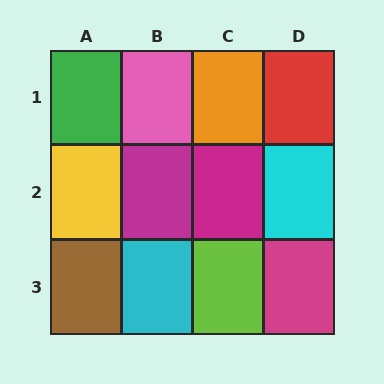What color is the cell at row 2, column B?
Magenta.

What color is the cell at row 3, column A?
Brown.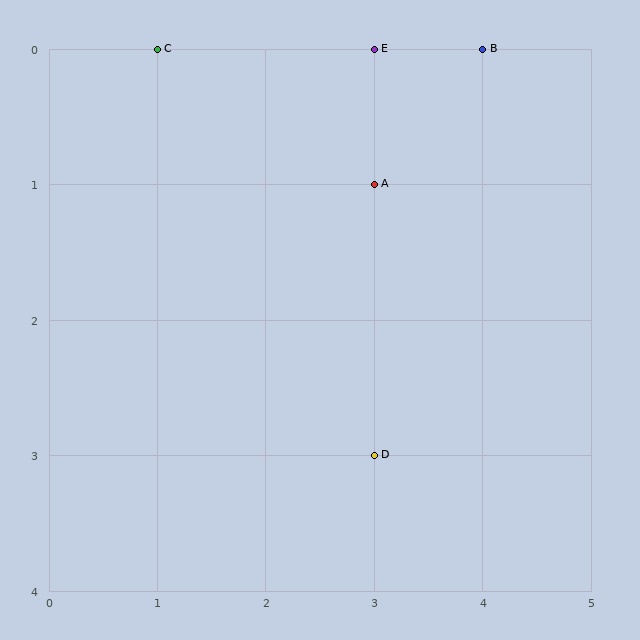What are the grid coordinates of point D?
Point D is at grid coordinates (3, 3).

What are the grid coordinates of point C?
Point C is at grid coordinates (1, 0).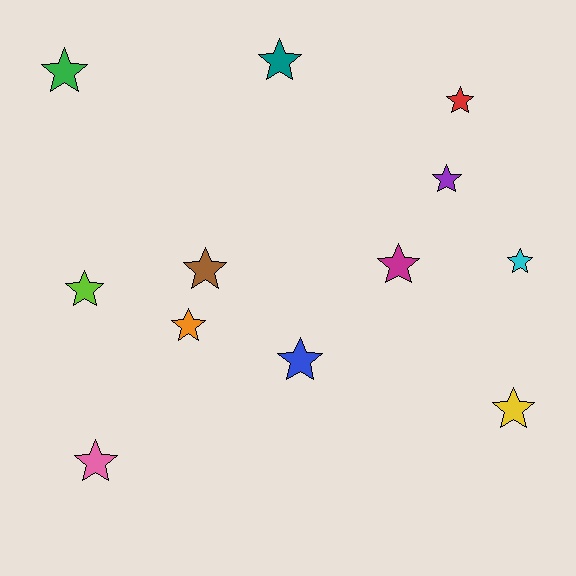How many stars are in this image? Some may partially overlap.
There are 12 stars.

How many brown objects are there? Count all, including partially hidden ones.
There is 1 brown object.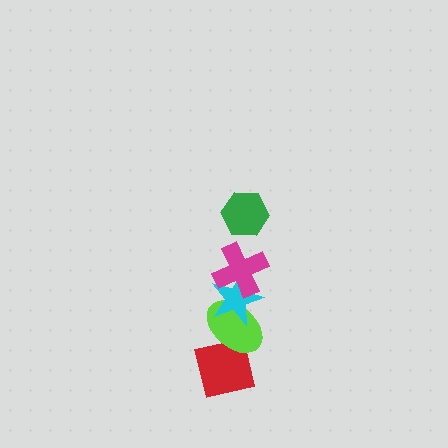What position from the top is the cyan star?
The cyan star is 3rd from the top.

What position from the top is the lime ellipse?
The lime ellipse is 4th from the top.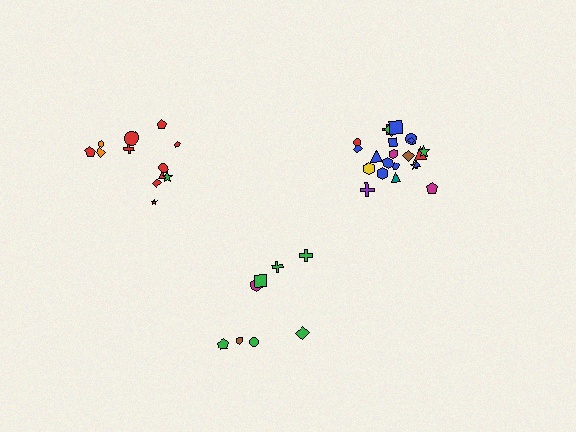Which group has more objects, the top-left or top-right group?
The top-right group.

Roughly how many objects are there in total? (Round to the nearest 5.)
Roughly 40 objects in total.